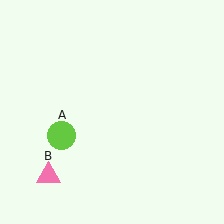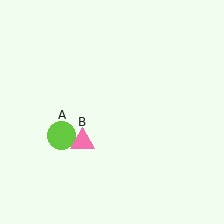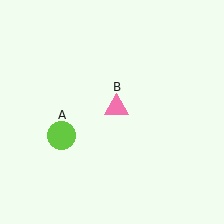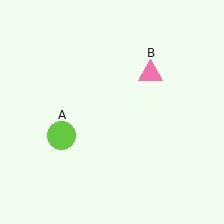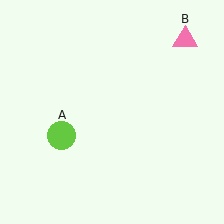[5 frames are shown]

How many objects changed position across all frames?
1 object changed position: pink triangle (object B).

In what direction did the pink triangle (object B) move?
The pink triangle (object B) moved up and to the right.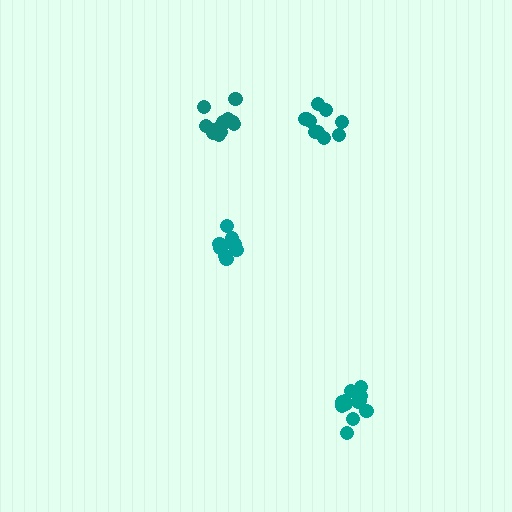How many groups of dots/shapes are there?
There are 4 groups.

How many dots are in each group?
Group 1: 13 dots, Group 2: 12 dots, Group 3: 10 dots, Group 4: 10 dots (45 total).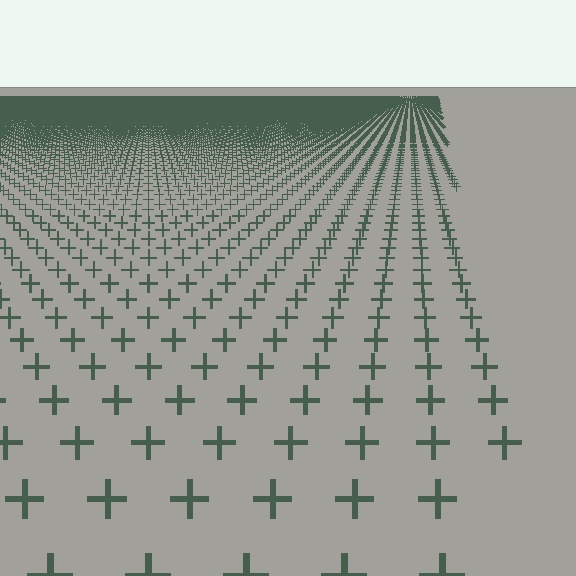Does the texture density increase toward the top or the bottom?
Density increases toward the top.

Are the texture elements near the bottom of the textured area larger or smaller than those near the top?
Larger. Near the bottom, elements are closer to the viewer and appear at a bigger on-screen size.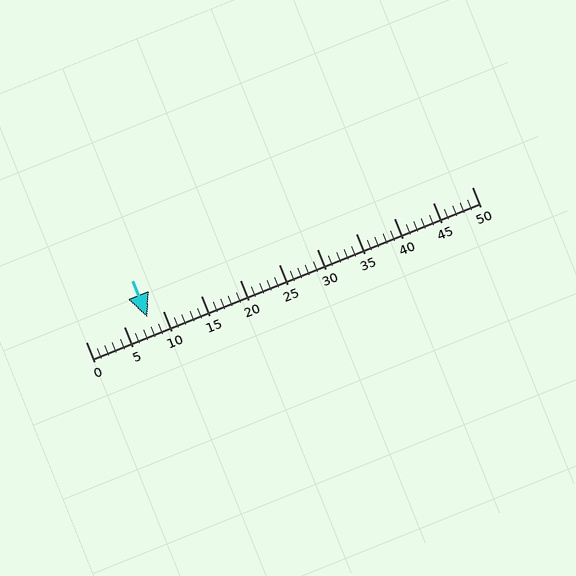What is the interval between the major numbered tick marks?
The major tick marks are spaced 5 units apart.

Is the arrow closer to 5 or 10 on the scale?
The arrow is closer to 10.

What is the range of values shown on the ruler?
The ruler shows values from 0 to 50.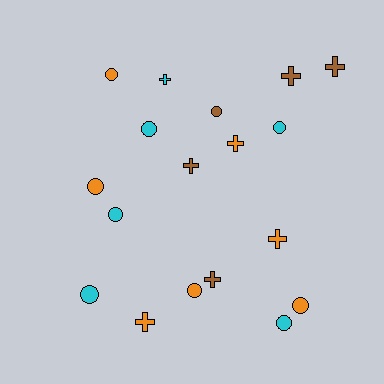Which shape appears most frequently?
Circle, with 10 objects.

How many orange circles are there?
There are 4 orange circles.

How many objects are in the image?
There are 18 objects.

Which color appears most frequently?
Orange, with 7 objects.